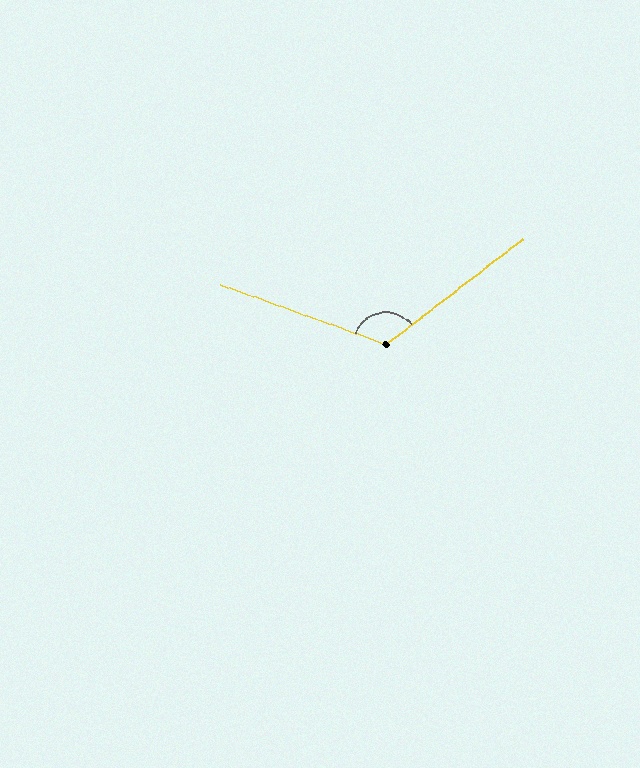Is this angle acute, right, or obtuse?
It is obtuse.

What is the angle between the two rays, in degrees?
Approximately 122 degrees.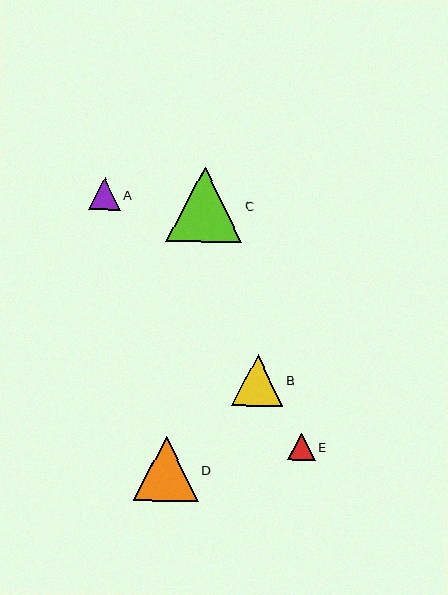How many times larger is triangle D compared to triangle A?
Triangle D is approximately 2.0 times the size of triangle A.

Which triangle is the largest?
Triangle C is the largest with a size of approximately 76 pixels.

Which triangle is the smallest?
Triangle E is the smallest with a size of approximately 28 pixels.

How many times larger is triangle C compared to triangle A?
Triangle C is approximately 2.3 times the size of triangle A.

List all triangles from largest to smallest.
From largest to smallest: C, D, B, A, E.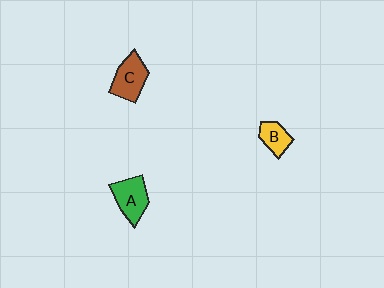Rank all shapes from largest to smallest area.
From largest to smallest: C (brown), A (green), B (yellow).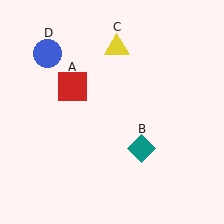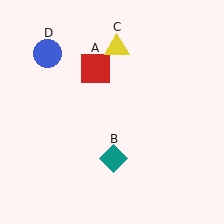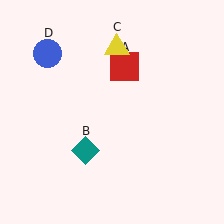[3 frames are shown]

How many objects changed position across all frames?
2 objects changed position: red square (object A), teal diamond (object B).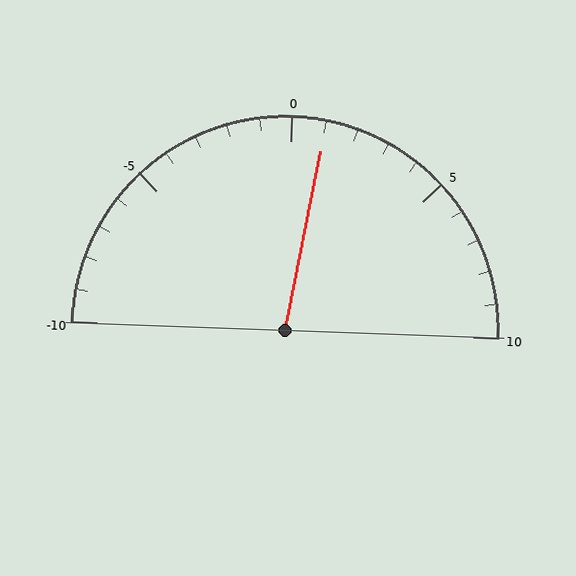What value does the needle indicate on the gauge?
The needle indicates approximately 1.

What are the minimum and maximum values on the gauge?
The gauge ranges from -10 to 10.